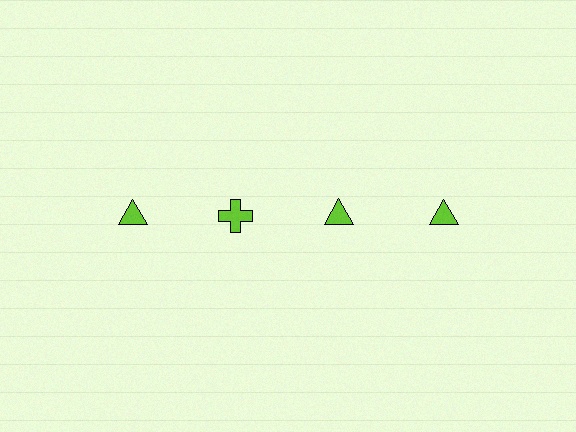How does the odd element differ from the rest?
It has a different shape: cross instead of triangle.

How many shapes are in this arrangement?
There are 4 shapes arranged in a grid pattern.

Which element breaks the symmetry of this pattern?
The lime cross in the top row, second from left column breaks the symmetry. All other shapes are lime triangles.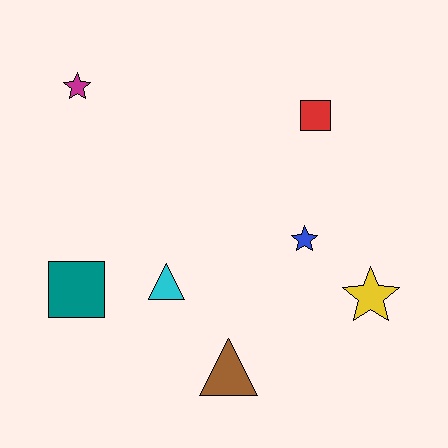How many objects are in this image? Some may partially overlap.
There are 7 objects.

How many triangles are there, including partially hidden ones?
There are 2 triangles.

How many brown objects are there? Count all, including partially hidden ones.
There is 1 brown object.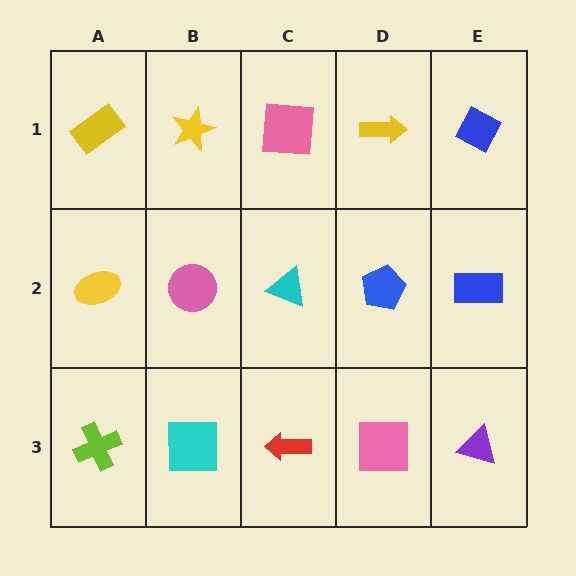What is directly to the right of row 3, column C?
A pink square.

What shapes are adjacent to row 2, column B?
A yellow star (row 1, column B), a cyan square (row 3, column B), a yellow ellipse (row 2, column A), a cyan triangle (row 2, column C).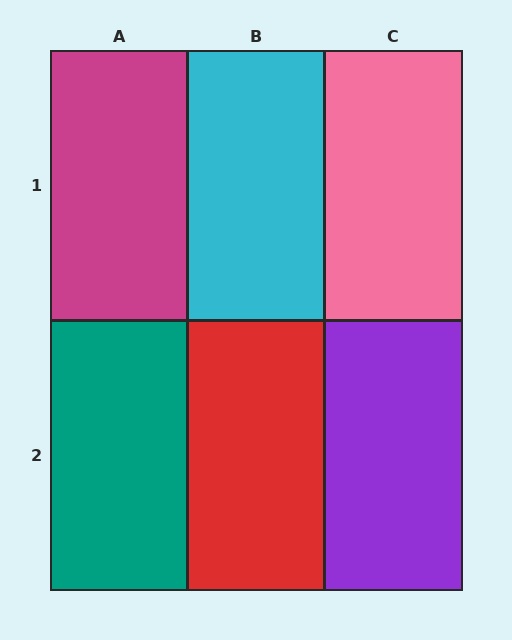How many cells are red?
1 cell is red.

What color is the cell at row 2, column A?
Teal.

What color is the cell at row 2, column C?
Purple.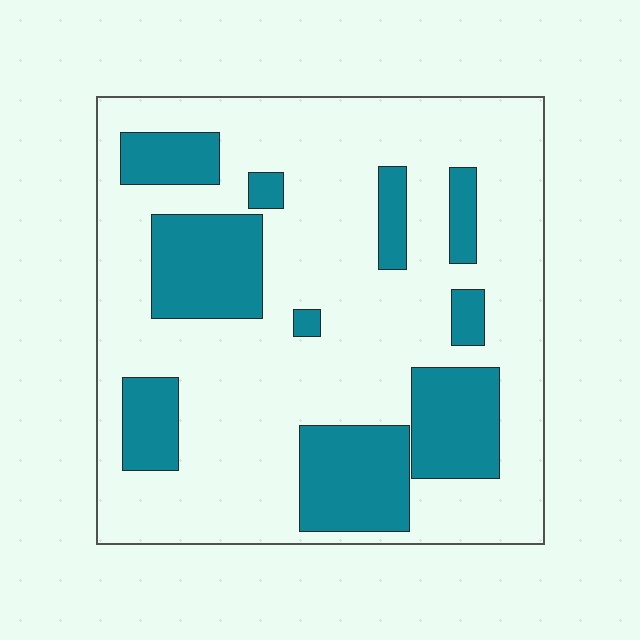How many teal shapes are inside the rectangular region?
10.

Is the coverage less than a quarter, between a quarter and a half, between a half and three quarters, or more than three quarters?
Between a quarter and a half.